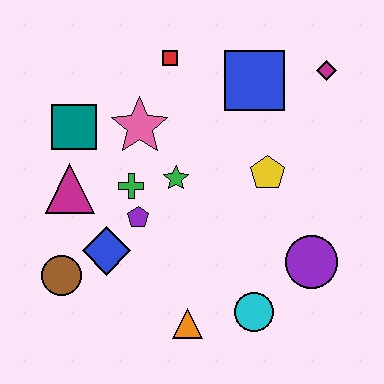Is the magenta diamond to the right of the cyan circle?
Yes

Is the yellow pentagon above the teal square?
No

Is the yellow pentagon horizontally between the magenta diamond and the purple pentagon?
Yes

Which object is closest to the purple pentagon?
The green cross is closest to the purple pentagon.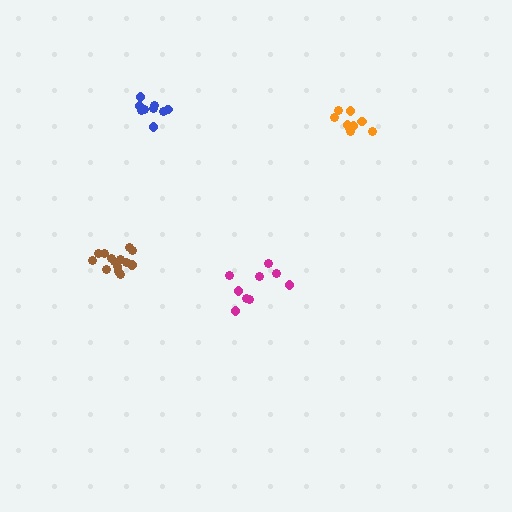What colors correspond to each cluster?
The clusters are colored: magenta, brown, orange, blue.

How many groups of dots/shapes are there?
There are 4 groups.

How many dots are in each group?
Group 1: 9 dots, Group 2: 14 dots, Group 3: 9 dots, Group 4: 9 dots (41 total).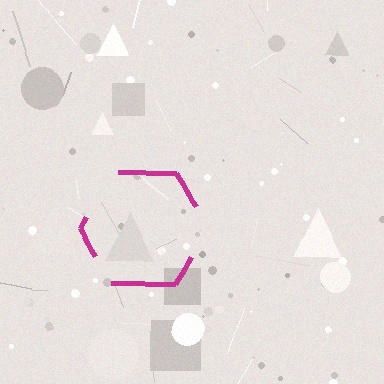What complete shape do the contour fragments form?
The contour fragments form a hexagon.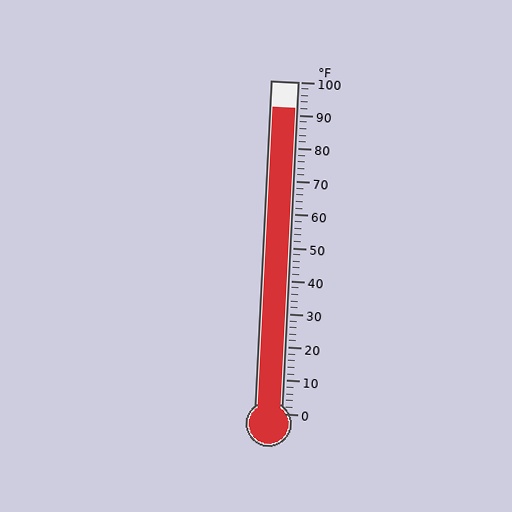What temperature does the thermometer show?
The thermometer shows approximately 92°F.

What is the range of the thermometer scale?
The thermometer scale ranges from 0°F to 100°F.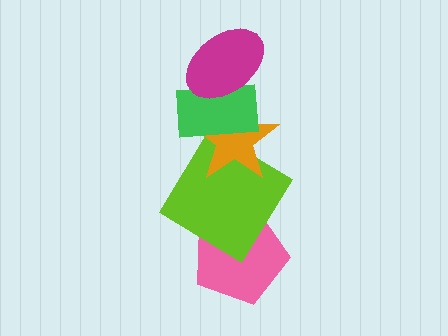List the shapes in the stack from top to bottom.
From top to bottom: the magenta ellipse, the green rectangle, the orange star, the lime diamond, the pink pentagon.